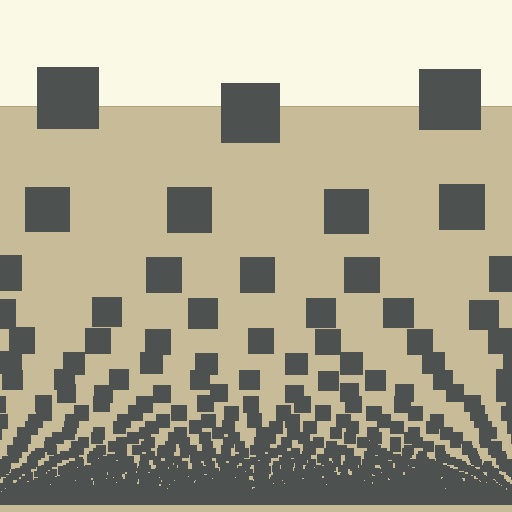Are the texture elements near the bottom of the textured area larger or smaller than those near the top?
Smaller. The gradient is inverted — elements near the bottom are smaller and denser.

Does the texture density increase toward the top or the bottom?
Density increases toward the bottom.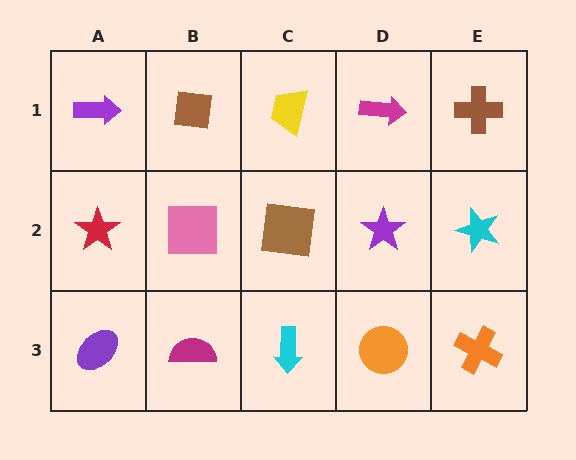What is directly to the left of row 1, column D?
A yellow trapezoid.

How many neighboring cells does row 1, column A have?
2.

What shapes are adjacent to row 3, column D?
A purple star (row 2, column D), a cyan arrow (row 3, column C), an orange cross (row 3, column E).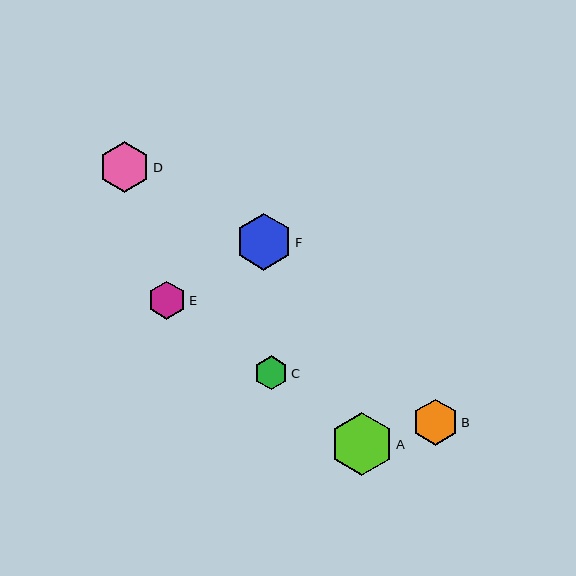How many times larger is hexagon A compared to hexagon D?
Hexagon A is approximately 1.2 times the size of hexagon D.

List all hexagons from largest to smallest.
From largest to smallest: A, F, D, B, E, C.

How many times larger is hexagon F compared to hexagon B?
Hexagon F is approximately 1.2 times the size of hexagon B.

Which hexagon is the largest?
Hexagon A is the largest with a size of approximately 63 pixels.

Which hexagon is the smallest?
Hexagon C is the smallest with a size of approximately 34 pixels.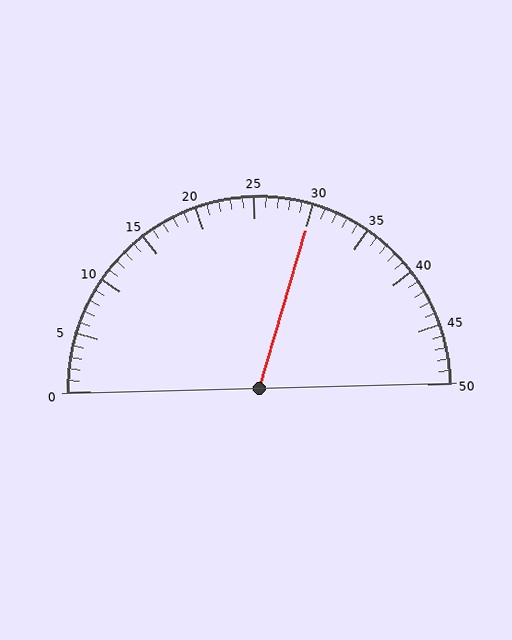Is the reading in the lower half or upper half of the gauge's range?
The reading is in the upper half of the range (0 to 50).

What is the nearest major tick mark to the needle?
The nearest major tick mark is 30.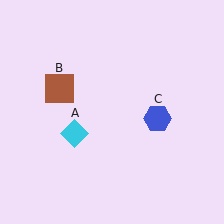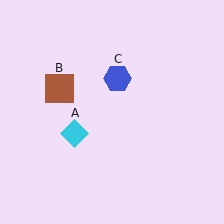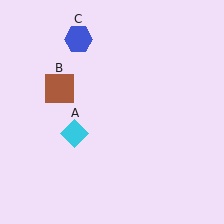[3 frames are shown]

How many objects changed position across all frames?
1 object changed position: blue hexagon (object C).